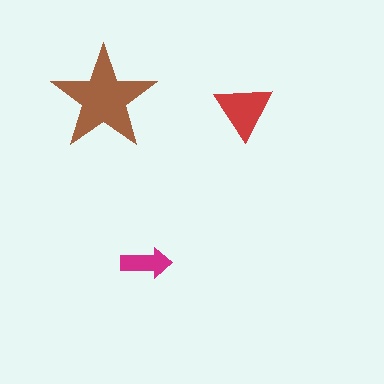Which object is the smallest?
The magenta arrow.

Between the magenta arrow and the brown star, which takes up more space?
The brown star.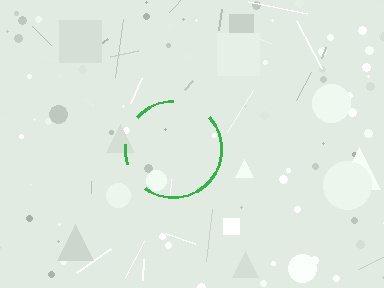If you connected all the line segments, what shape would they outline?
They would outline a circle.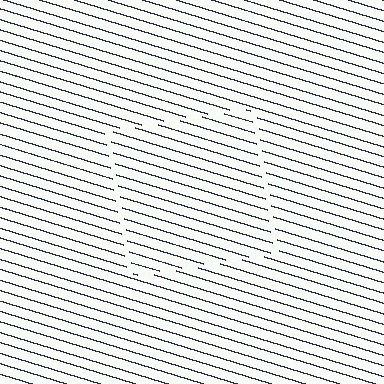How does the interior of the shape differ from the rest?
The interior of the shape contains the same grating, shifted by half a period — the contour is defined by the phase discontinuity where line-ends from the inner and outer gratings abut.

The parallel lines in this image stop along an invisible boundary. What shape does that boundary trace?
An illusory square. The interior of the shape contains the same grating, shifted by half a period — the contour is defined by the phase discontinuity where line-ends from the inner and outer gratings abut.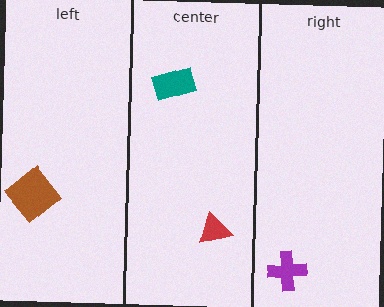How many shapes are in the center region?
2.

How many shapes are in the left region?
1.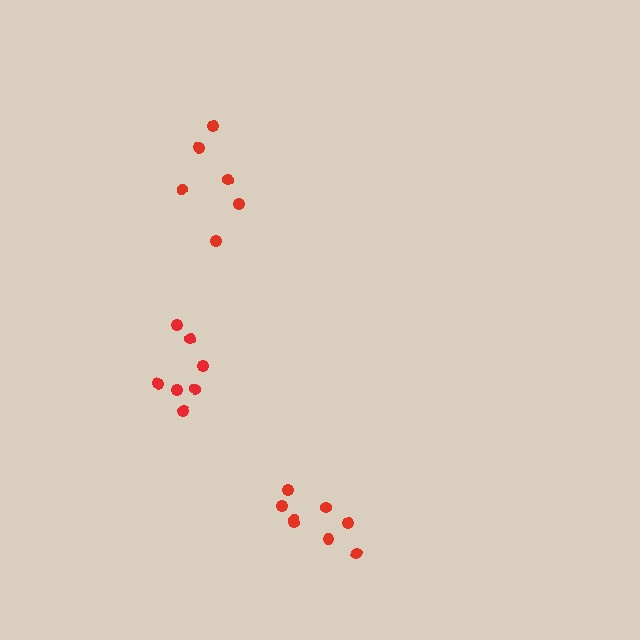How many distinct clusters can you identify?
There are 3 distinct clusters.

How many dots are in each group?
Group 1: 6 dots, Group 2: 7 dots, Group 3: 8 dots (21 total).